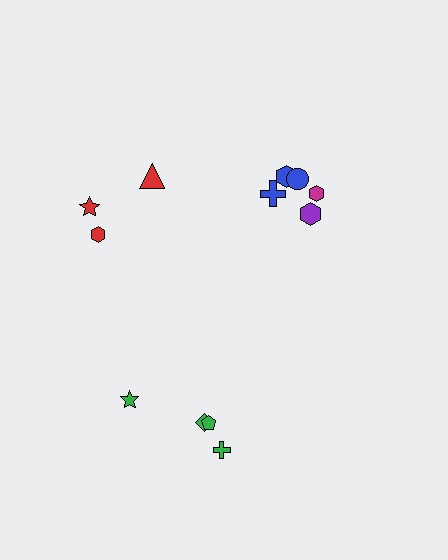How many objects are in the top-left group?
There are 3 objects.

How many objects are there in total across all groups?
There are 12 objects.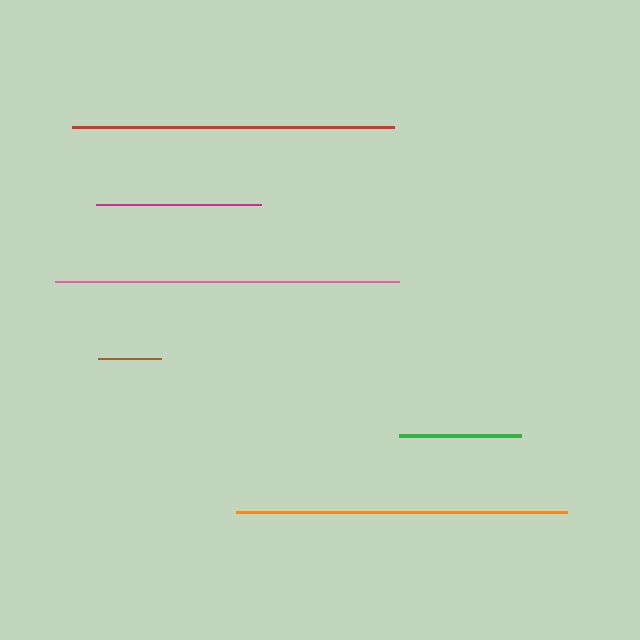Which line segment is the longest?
The pink line is the longest at approximately 344 pixels.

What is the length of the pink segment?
The pink segment is approximately 344 pixels long.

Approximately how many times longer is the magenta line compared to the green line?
The magenta line is approximately 1.4 times the length of the green line.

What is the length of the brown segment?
The brown segment is approximately 63 pixels long.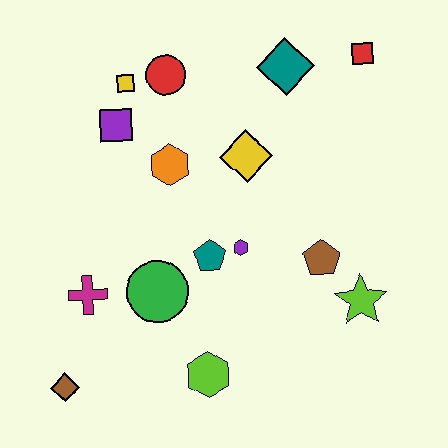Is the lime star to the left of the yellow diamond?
No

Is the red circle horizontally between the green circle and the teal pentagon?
Yes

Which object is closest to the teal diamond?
The red square is closest to the teal diamond.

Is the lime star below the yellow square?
Yes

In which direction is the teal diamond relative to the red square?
The teal diamond is to the left of the red square.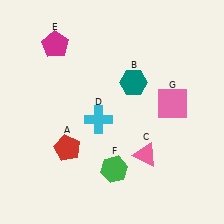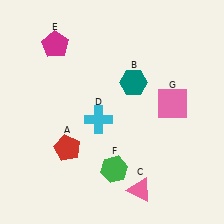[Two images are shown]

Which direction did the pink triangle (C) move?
The pink triangle (C) moved down.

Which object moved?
The pink triangle (C) moved down.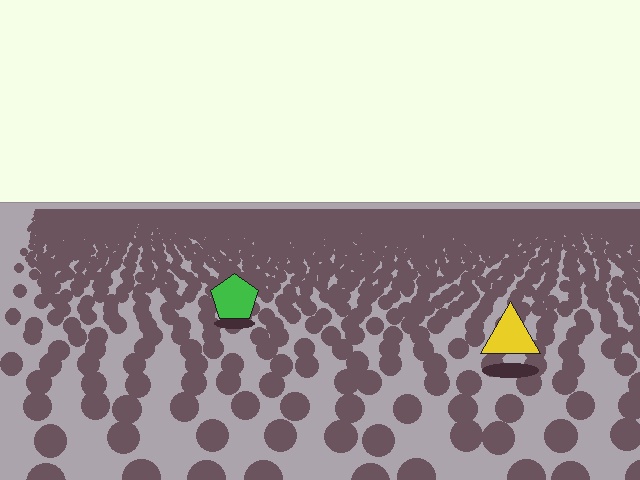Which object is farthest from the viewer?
The green pentagon is farthest from the viewer. It appears smaller and the ground texture around it is denser.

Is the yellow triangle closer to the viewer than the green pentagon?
Yes. The yellow triangle is closer — you can tell from the texture gradient: the ground texture is coarser near it.